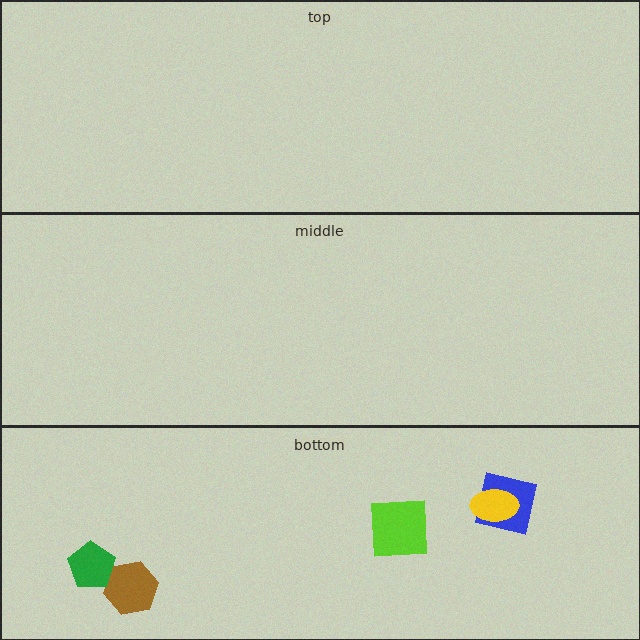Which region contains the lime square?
The bottom region.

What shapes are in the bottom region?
The lime square, the brown hexagon, the blue square, the yellow ellipse, the green pentagon.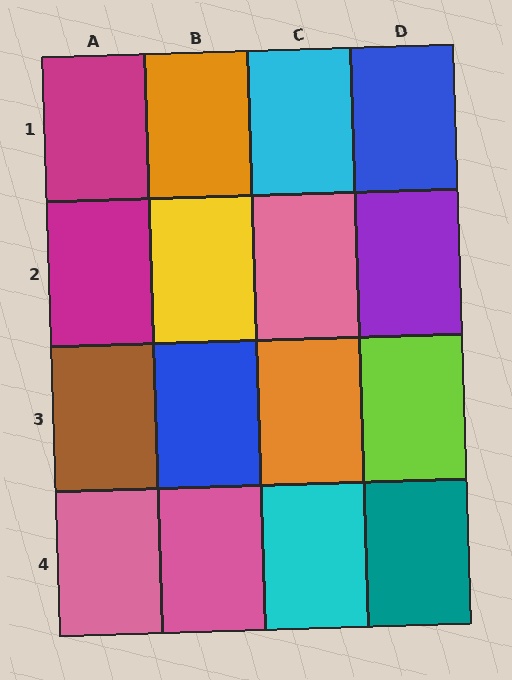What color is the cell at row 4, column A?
Pink.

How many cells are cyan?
2 cells are cyan.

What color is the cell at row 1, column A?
Magenta.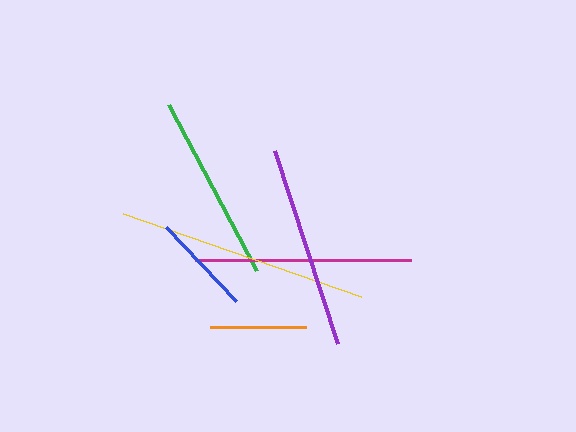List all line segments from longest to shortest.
From longest to shortest: yellow, magenta, purple, green, blue, orange.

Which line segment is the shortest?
The orange line is the shortest at approximately 96 pixels.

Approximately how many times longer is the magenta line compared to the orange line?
The magenta line is approximately 2.2 times the length of the orange line.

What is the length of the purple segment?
The purple segment is approximately 202 pixels long.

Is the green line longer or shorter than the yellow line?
The yellow line is longer than the green line.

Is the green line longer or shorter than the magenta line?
The magenta line is longer than the green line.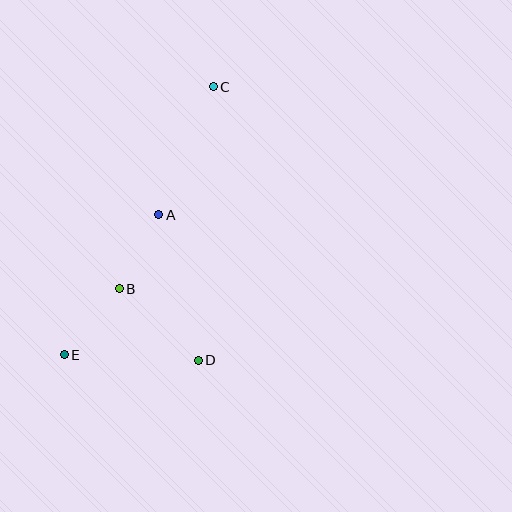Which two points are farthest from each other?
Points C and E are farthest from each other.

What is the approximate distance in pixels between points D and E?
The distance between D and E is approximately 134 pixels.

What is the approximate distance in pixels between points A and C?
The distance between A and C is approximately 139 pixels.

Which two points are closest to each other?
Points A and B are closest to each other.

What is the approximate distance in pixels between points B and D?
The distance between B and D is approximately 107 pixels.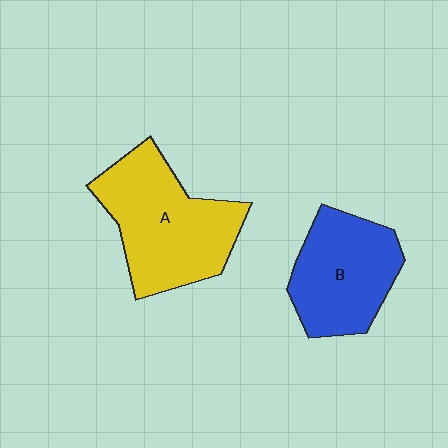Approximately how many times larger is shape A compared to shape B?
Approximately 1.3 times.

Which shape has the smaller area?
Shape B (blue).